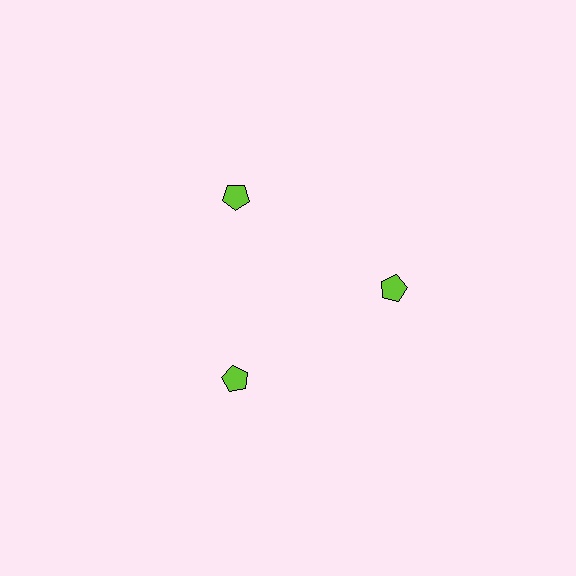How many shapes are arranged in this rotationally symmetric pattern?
There are 3 shapes, arranged in 3 groups of 1.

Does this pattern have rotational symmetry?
Yes, this pattern has 3-fold rotational symmetry. It looks the same after rotating 120 degrees around the center.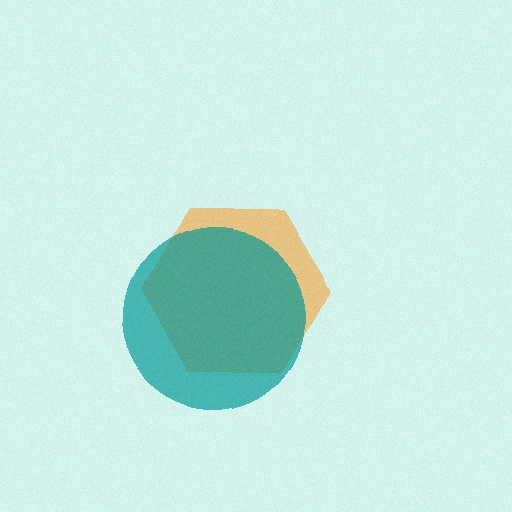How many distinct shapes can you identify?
There are 2 distinct shapes: an orange hexagon, a teal circle.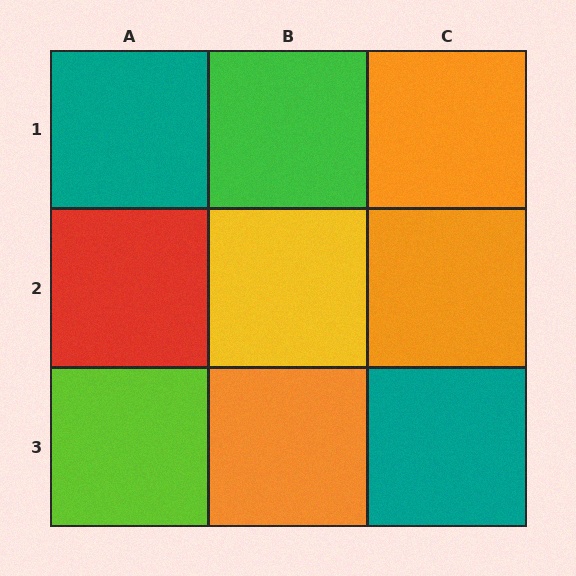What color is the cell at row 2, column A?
Red.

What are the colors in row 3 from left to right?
Lime, orange, teal.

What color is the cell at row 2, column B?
Yellow.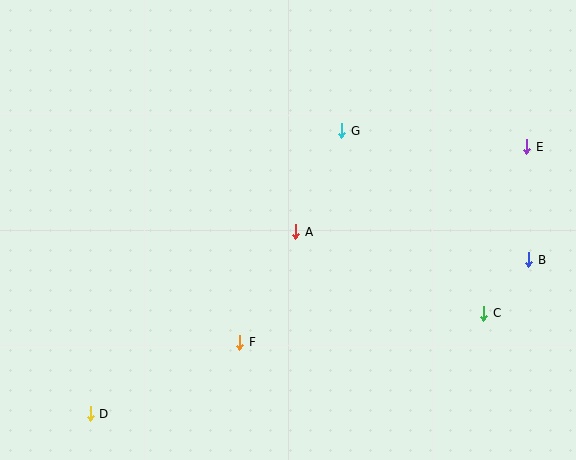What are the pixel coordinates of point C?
Point C is at (484, 313).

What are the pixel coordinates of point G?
Point G is at (342, 131).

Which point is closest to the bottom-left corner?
Point D is closest to the bottom-left corner.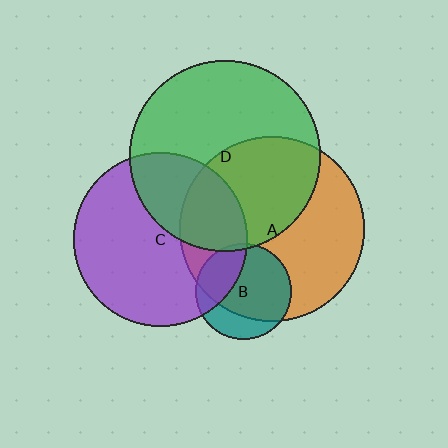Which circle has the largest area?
Circle D (green).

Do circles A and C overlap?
Yes.